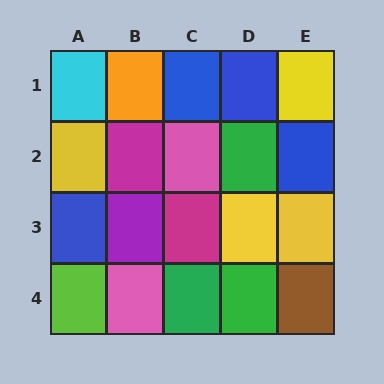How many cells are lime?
1 cell is lime.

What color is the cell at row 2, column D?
Green.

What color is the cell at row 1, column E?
Yellow.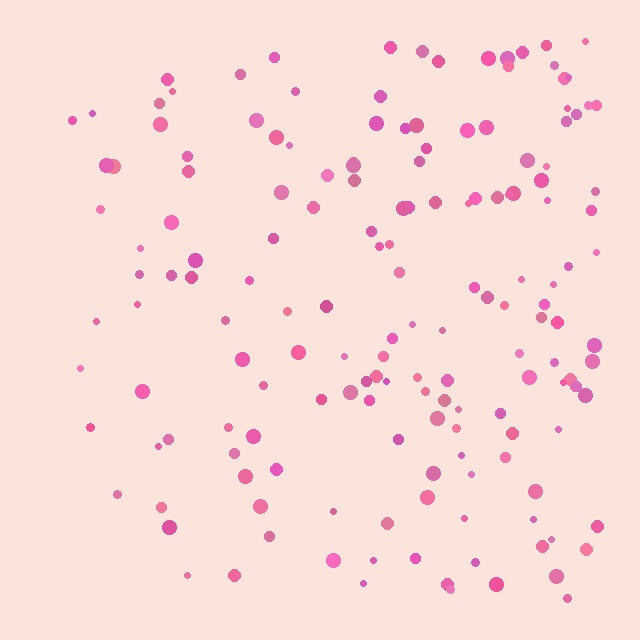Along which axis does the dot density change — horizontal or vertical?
Horizontal.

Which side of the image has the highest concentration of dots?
The right.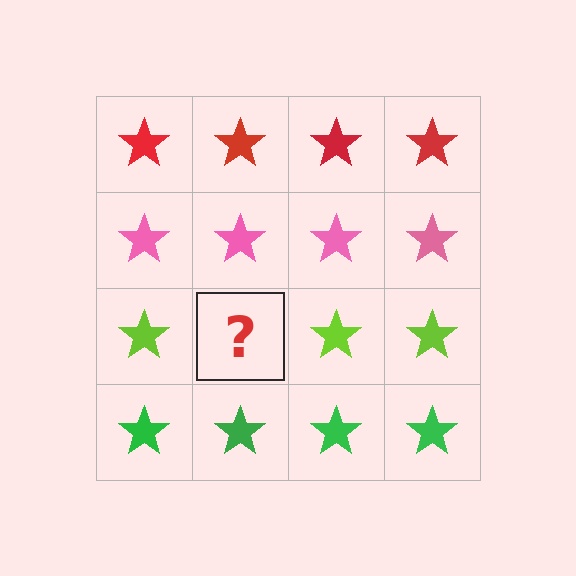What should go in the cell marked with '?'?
The missing cell should contain a lime star.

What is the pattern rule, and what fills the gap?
The rule is that each row has a consistent color. The gap should be filled with a lime star.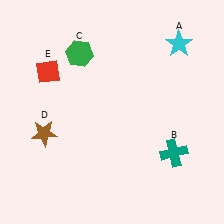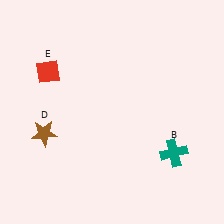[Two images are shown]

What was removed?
The cyan star (A), the green hexagon (C) were removed in Image 2.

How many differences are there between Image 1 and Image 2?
There are 2 differences between the two images.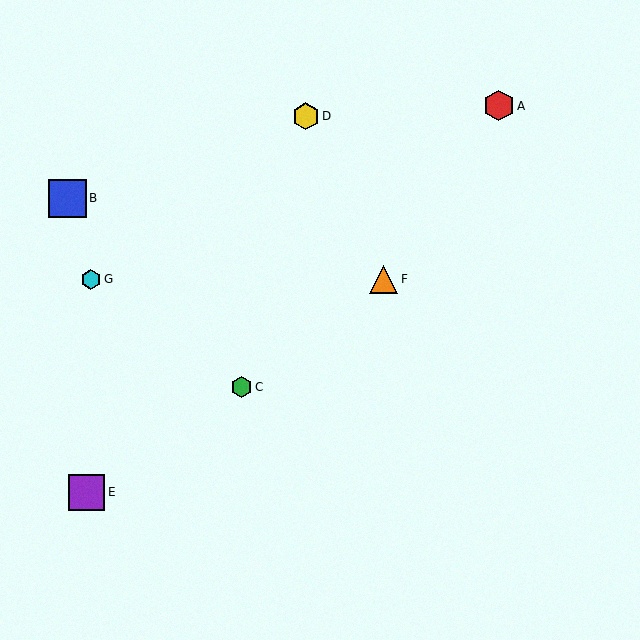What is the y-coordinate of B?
Object B is at y≈198.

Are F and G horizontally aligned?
Yes, both are at y≈279.